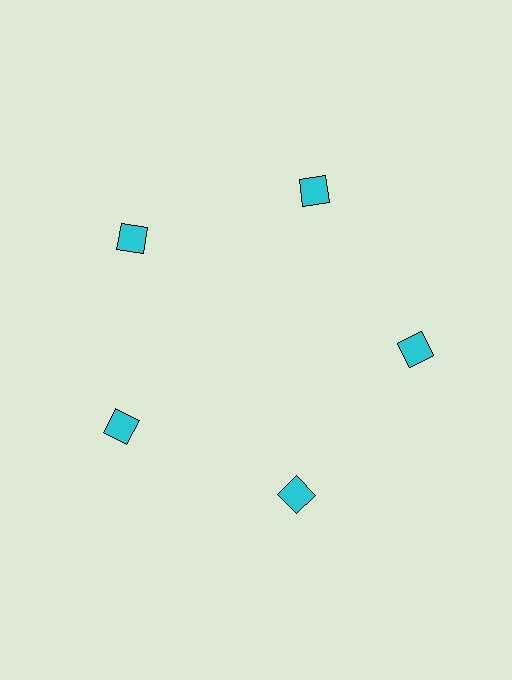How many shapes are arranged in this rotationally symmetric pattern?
There are 5 shapes, arranged in 5 groups of 1.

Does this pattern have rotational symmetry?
Yes, this pattern has 5-fold rotational symmetry. It looks the same after rotating 72 degrees around the center.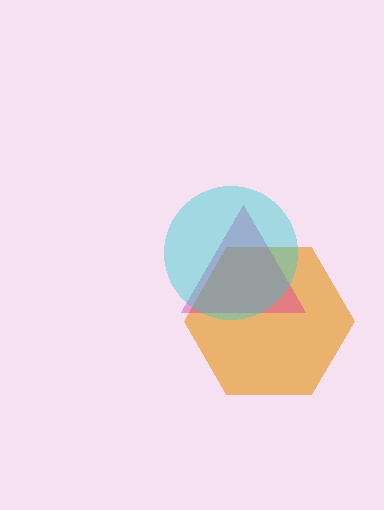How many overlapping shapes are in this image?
There are 3 overlapping shapes in the image.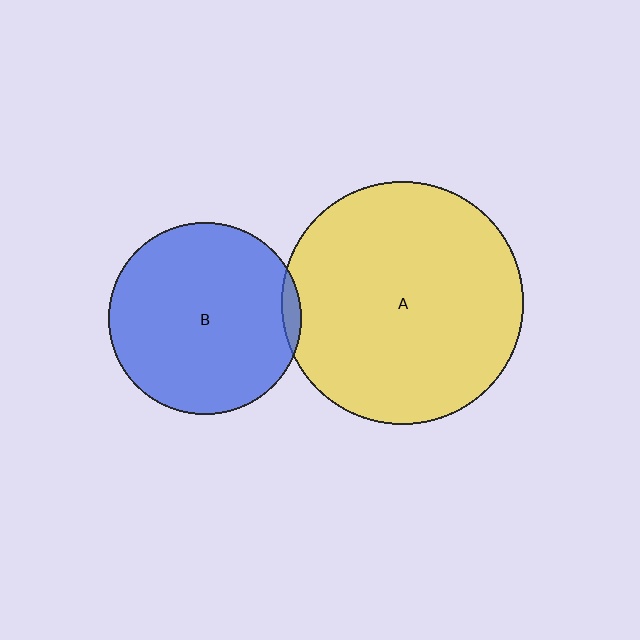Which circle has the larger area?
Circle A (yellow).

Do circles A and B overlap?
Yes.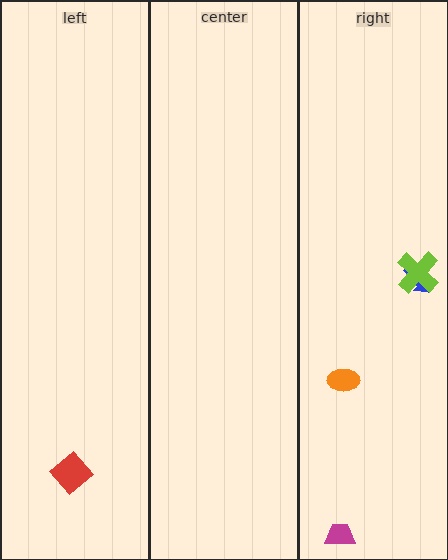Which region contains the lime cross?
The right region.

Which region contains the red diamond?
The left region.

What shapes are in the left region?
The red diamond.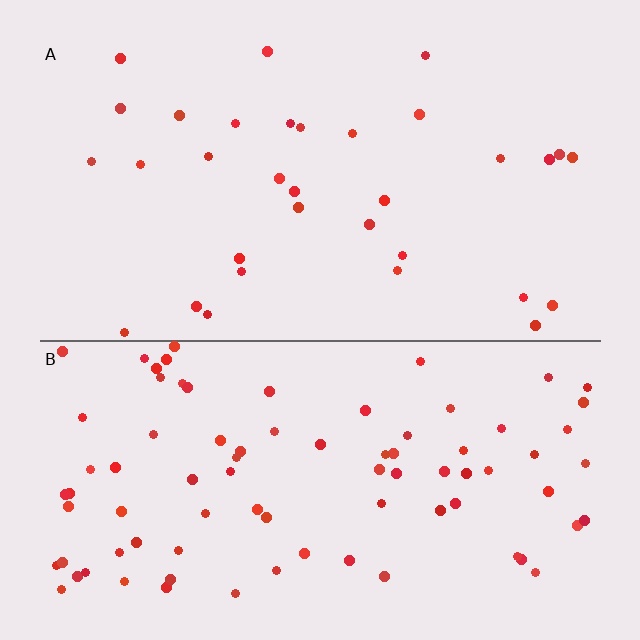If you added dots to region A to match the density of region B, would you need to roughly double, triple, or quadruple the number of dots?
Approximately triple.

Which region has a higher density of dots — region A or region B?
B (the bottom).